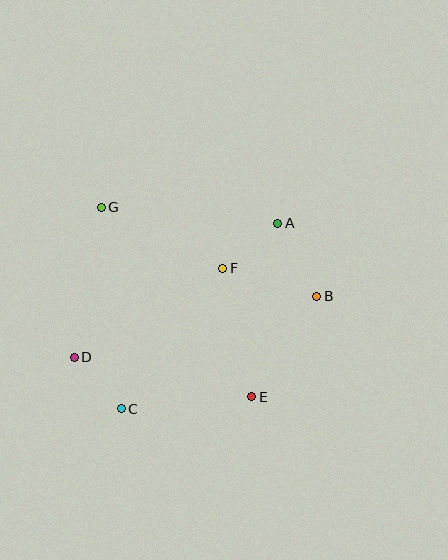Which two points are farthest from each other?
Points B and D are farthest from each other.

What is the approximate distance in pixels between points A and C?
The distance between A and C is approximately 243 pixels.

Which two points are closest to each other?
Points C and D are closest to each other.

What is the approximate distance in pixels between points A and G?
The distance between A and G is approximately 178 pixels.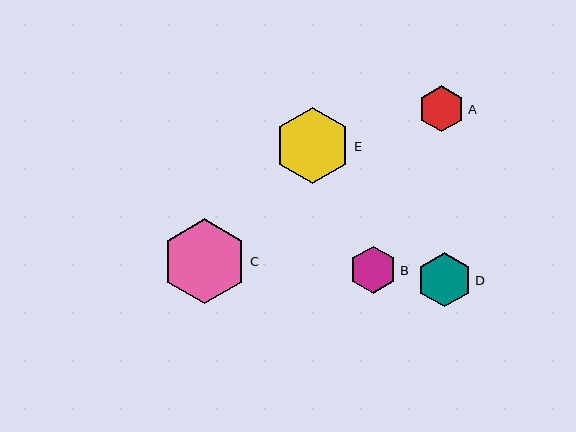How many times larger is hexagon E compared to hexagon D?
Hexagon E is approximately 1.4 times the size of hexagon D.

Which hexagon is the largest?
Hexagon C is the largest with a size of approximately 85 pixels.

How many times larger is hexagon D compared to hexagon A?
Hexagon D is approximately 1.2 times the size of hexagon A.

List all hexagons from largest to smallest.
From largest to smallest: C, E, D, B, A.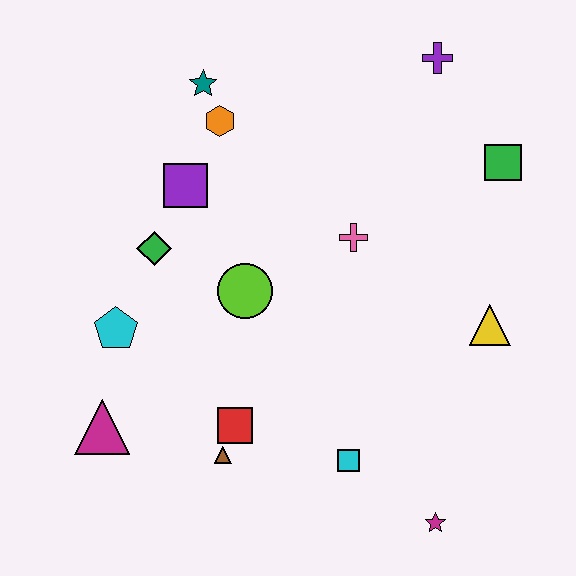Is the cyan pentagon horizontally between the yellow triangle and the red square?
No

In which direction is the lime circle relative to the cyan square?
The lime circle is above the cyan square.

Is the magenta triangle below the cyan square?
No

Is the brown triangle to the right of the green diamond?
Yes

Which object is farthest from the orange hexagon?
The magenta star is farthest from the orange hexagon.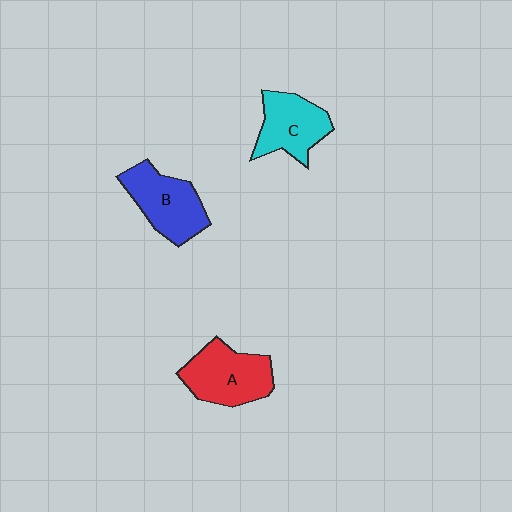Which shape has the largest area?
Shape A (red).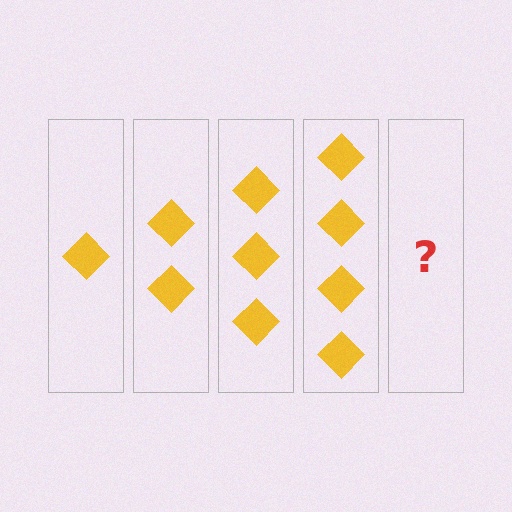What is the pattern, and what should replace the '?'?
The pattern is that each step adds one more diamond. The '?' should be 5 diamonds.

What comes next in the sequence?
The next element should be 5 diamonds.